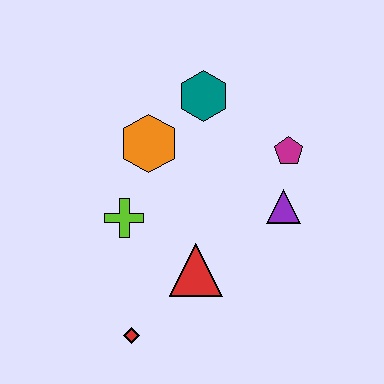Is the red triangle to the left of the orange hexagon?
No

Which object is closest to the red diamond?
The red triangle is closest to the red diamond.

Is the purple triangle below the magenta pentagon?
Yes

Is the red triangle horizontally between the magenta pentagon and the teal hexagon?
No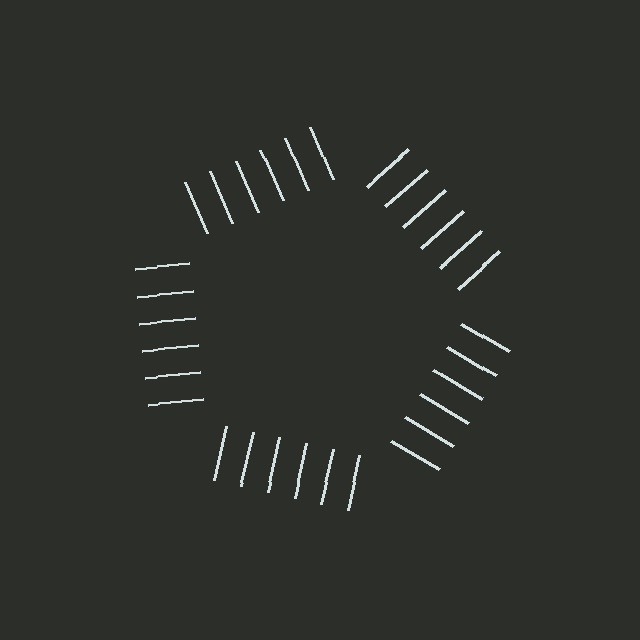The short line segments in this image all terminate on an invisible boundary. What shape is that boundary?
An illusory pentagon — the line segments terminate on its edges but no continuous stroke is drawn.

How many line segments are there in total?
30 — 6 along each of the 5 edges.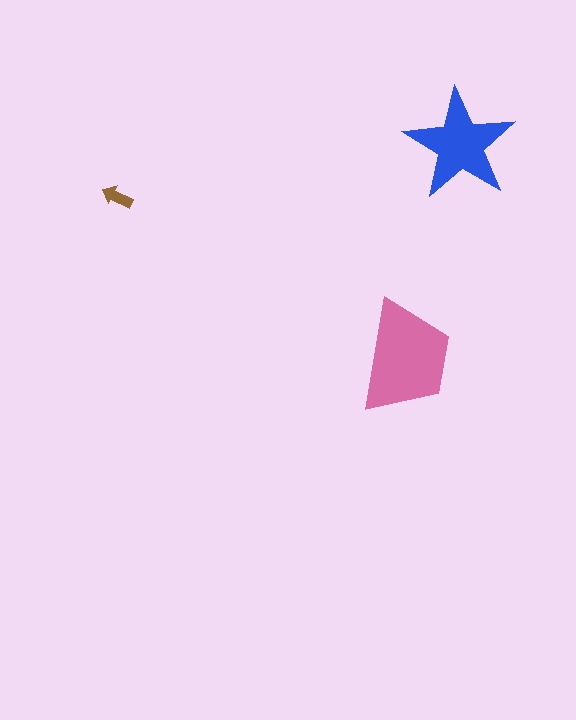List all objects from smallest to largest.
The brown arrow, the blue star, the pink trapezoid.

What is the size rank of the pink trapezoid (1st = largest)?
1st.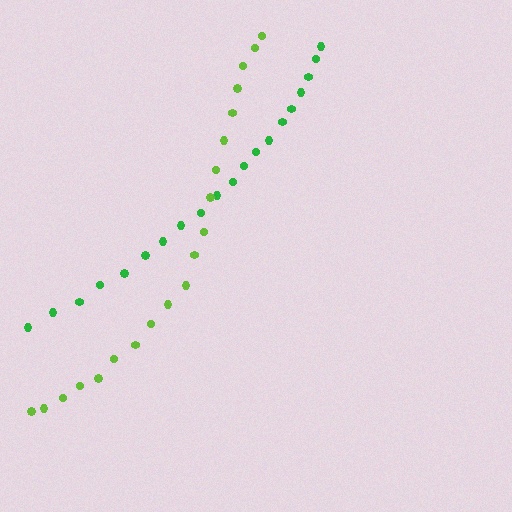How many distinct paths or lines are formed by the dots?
There are 2 distinct paths.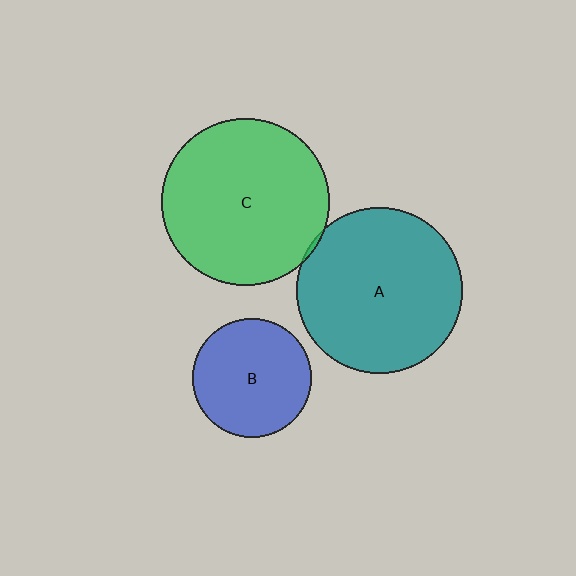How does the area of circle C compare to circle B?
Approximately 2.0 times.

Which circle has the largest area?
Circle C (green).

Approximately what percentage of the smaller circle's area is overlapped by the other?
Approximately 5%.